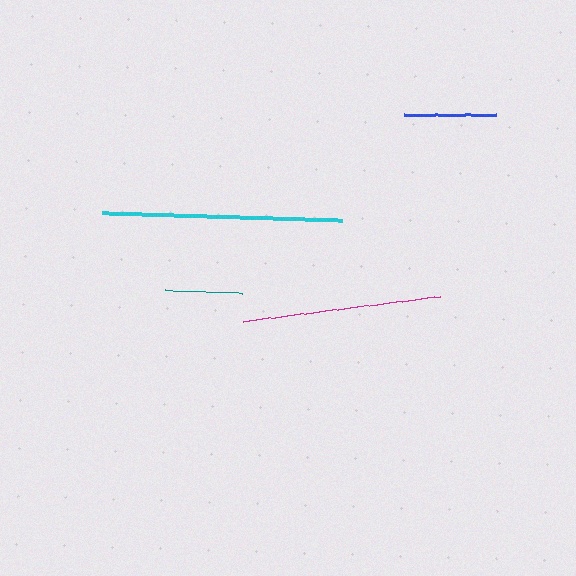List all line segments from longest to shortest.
From longest to shortest: cyan, magenta, blue, teal.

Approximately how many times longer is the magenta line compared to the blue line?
The magenta line is approximately 2.2 times the length of the blue line.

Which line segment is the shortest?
The teal line is the shortest at approximately 77 pixels.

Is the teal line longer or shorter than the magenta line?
The magenta line is longer than the teal line.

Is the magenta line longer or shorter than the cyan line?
The cyan line is longer than the magenta line.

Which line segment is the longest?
The cyan line is the longest at approximately 241 pixels.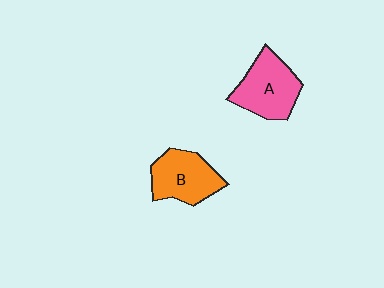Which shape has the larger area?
Shape A (pink).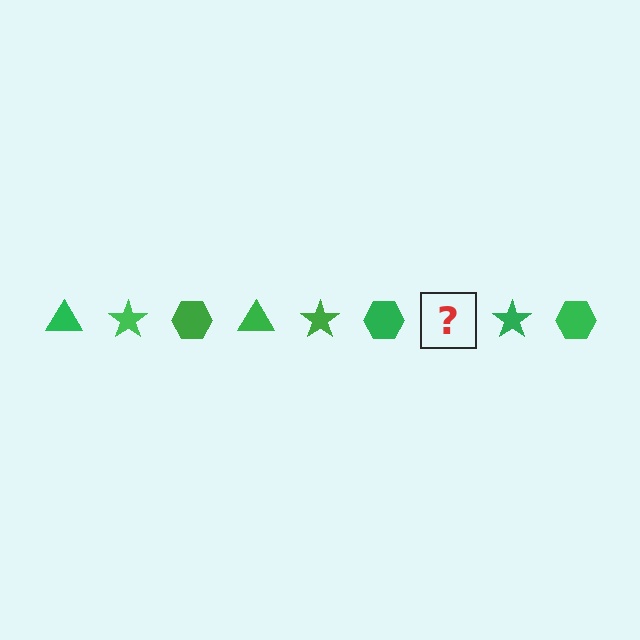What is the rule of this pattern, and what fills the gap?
The rule is that the pattern cycles through triangle, star, hexagon shapes in green. The gap should be filled with a green triangle.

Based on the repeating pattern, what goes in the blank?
The blank should be a green triangle.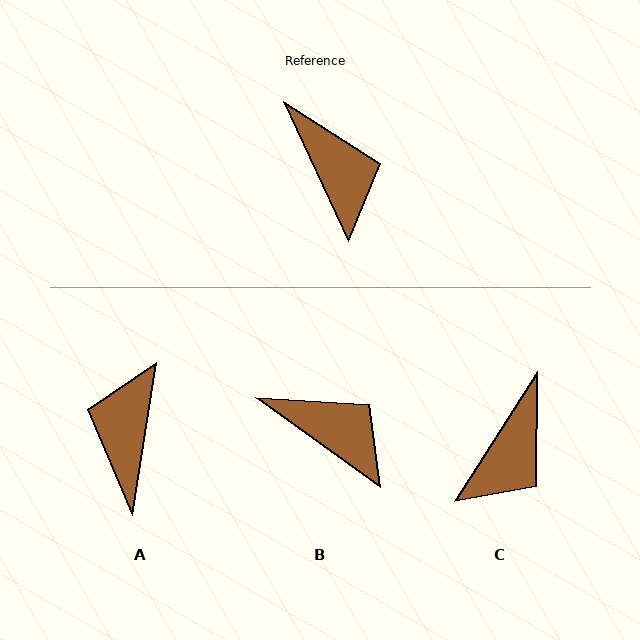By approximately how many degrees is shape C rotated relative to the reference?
Approximately 58 degrees clockwise.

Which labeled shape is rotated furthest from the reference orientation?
A, about 146 degrees away.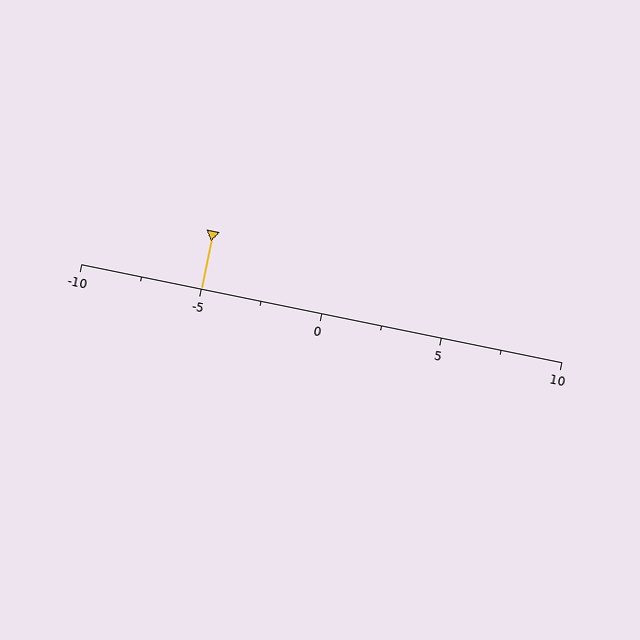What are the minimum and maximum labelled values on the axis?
The axis runs from -10 to 10.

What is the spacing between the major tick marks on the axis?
The major ticks are spaced 5 apart.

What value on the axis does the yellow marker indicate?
The marker indicates approximately -5.